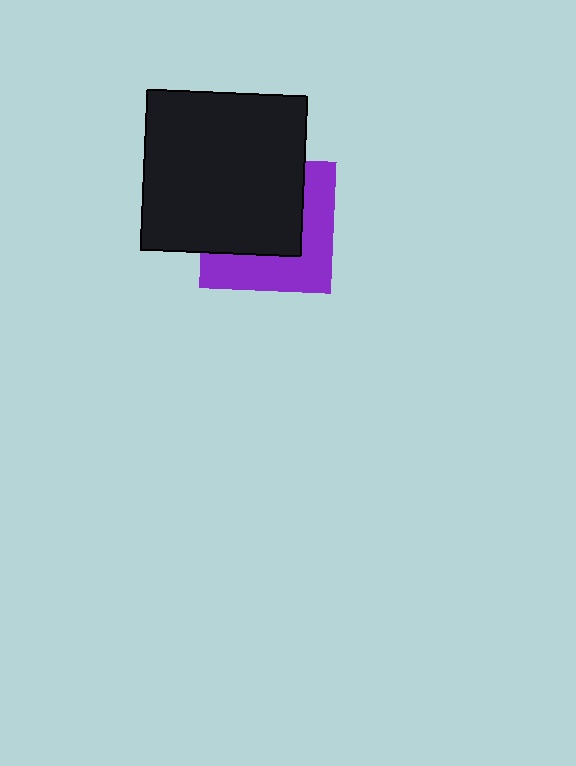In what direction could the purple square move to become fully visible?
The purple square could move toward the lower-right. That would shift it out from behind the black square entirely.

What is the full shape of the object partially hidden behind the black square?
The partially hidden object is a purple square.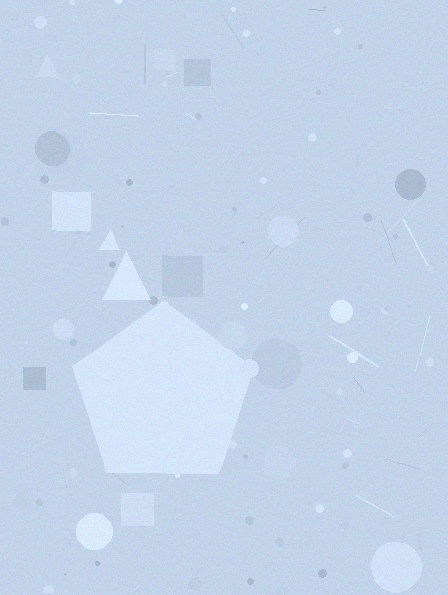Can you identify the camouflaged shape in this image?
The camouflaged shape is a pentagon.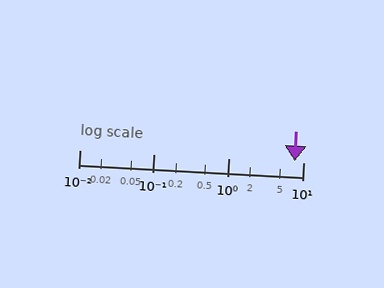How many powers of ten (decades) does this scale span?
The scale spans 3 decades, from 0.01 to 10.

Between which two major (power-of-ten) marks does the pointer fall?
The pointer is between 1 and 10.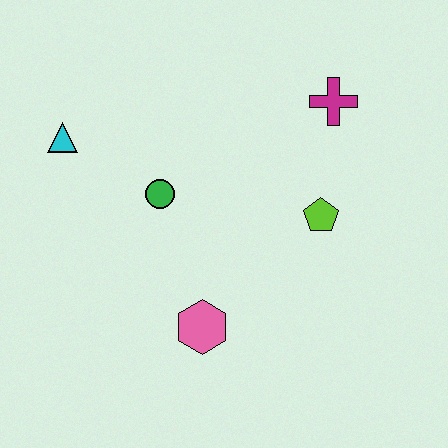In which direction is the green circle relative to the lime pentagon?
The green circle is to the left of the lime pentagon.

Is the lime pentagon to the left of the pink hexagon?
No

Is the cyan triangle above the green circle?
Yes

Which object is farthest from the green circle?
The magenta cross is farthest from the green circle.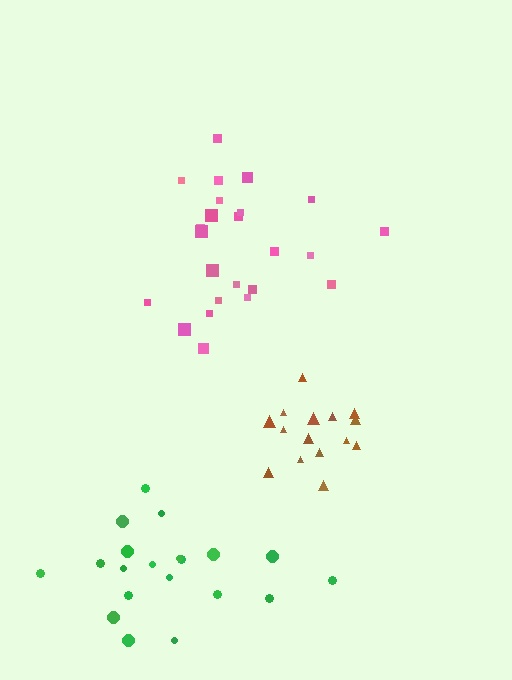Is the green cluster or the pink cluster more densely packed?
Pink.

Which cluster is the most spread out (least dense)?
Green.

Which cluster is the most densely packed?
Brown.